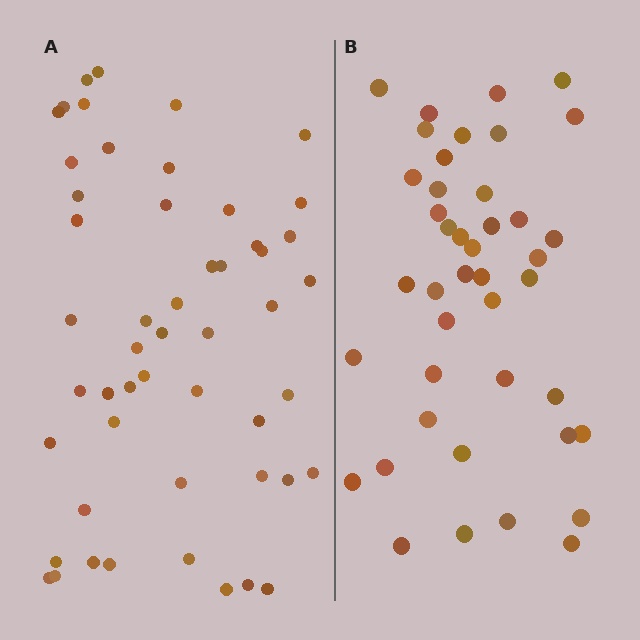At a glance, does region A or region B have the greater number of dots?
Region A (the left region) has more dots.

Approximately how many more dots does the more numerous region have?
Region A has roughly 8 or so more dots than region B.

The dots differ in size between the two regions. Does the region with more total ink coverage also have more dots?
No. Region B has more total ink coverage because its dots are larger, but region A actually contains more individual dots. Total area can be misleading — the number of items is what matters here.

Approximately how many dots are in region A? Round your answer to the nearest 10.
About 50 dots. (The exact count is 51, which rounds to 50.)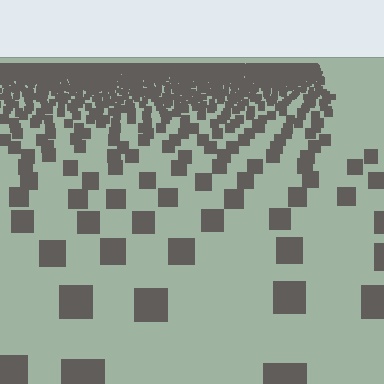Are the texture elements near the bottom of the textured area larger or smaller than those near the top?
Larger. Near the bottom, elements are closer to the viewer and appear at a bigger on-screen size.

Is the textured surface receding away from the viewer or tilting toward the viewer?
The surface is receding away from the viewer. Texture elements get smaller and denser toward the top.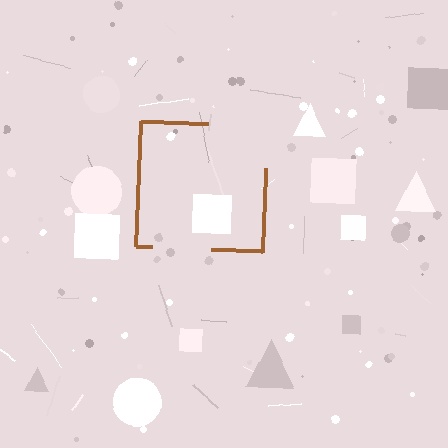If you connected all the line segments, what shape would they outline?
They would outline a square.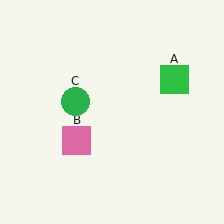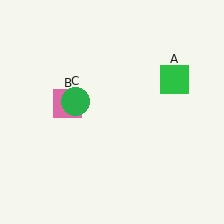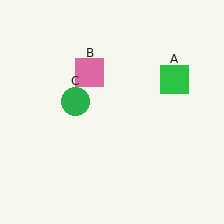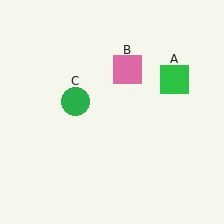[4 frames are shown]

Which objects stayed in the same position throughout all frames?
Green square (object A) and green circle (object C) remained stationary.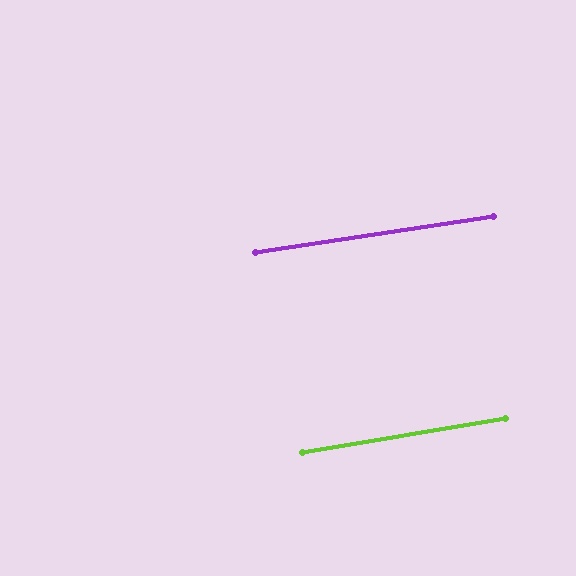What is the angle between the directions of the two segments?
Approximately 1 degree.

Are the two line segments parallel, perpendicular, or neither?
Parallel — their directions differ by only 1.0°.